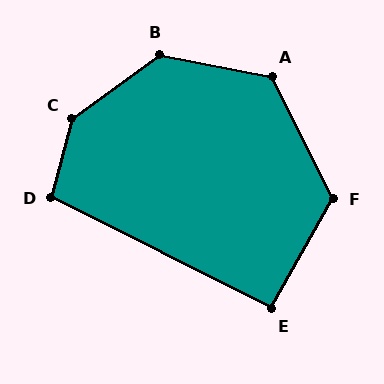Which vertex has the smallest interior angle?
E, at approximately 93 degrees.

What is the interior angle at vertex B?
Approximately 133 degrees (obtuse).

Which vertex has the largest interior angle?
C, at approximately 140 degrees.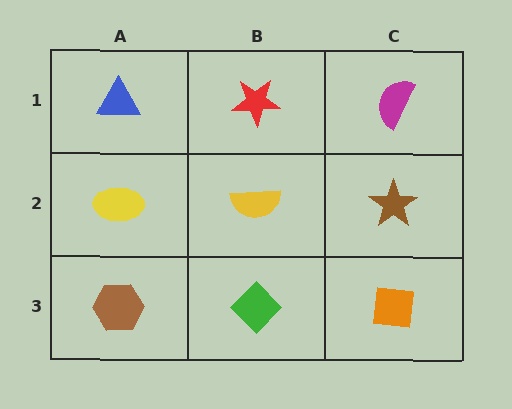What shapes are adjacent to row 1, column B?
A yellow semicircle (row 2, column B), a blue triangle (row 1, column A), a magenta semicircle (row 1, column C).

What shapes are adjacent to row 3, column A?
A yellow ellipse (row 2, column A), a green diamond (row 3, column B).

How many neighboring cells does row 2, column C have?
3.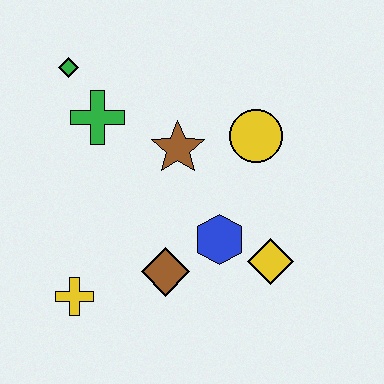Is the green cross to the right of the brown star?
No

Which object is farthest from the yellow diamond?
The green diamond is farthest from the yellow diamond.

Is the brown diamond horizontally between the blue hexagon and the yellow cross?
Yes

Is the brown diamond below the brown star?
Yes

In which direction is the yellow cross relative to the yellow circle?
The yellow cross is to the left of the yellow circle.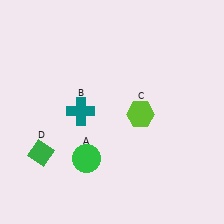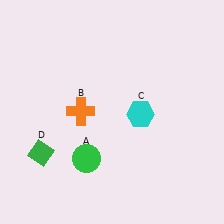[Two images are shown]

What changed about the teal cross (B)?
In Image 1, B is teal. In Image 2, it changed to orange.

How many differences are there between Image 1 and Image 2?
There are 2 differences between the two images.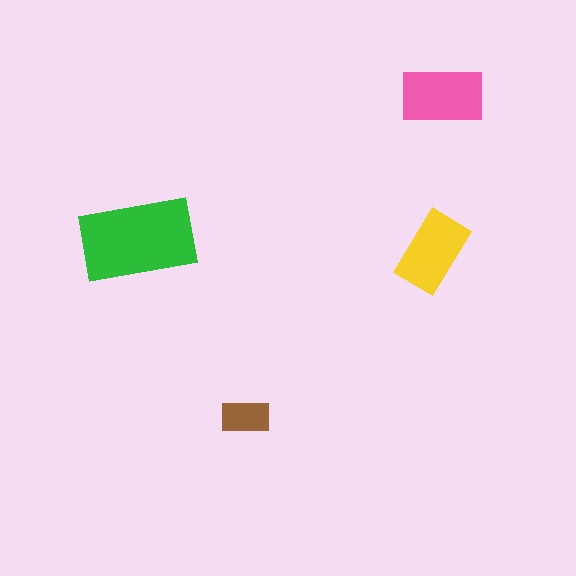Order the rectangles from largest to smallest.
the green one, the pink one, the yellow one, the brown one.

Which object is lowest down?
The brown rectangle is bottommost.